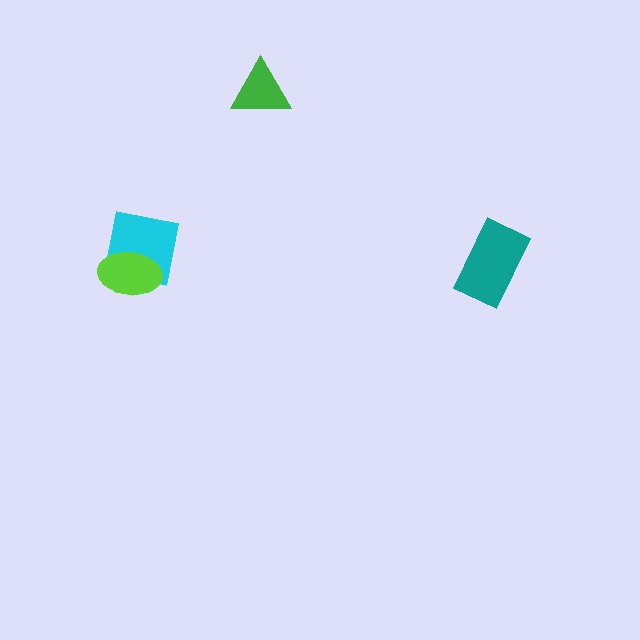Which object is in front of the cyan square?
The lime ellipse is in front of the cyan square.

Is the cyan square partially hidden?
Yes, it is partially covered by another shape.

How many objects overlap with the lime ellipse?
1 object overlaps with the lime ellipse.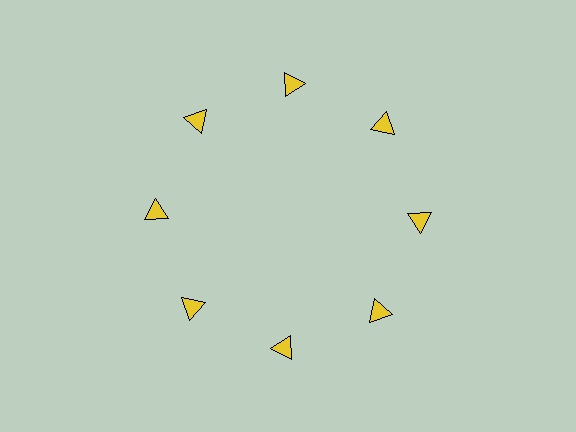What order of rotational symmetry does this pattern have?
This pattern has 8-fold rotational symmetry.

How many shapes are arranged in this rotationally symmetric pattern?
There are 8 shapes, arranged in 8 groups of 1.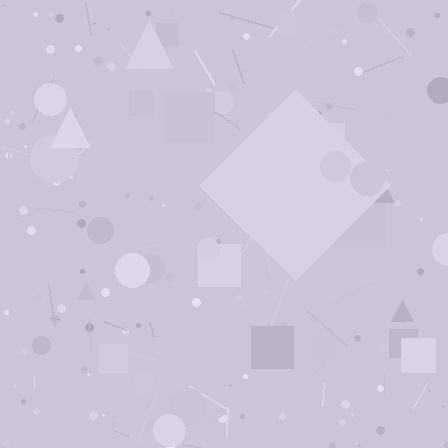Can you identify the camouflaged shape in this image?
The camouflaged shape is a diamond.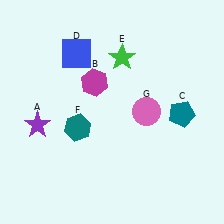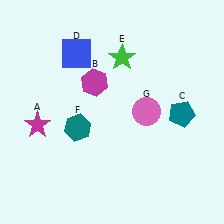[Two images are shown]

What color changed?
The star (A) changed from purple in Image 1 to magenta in Image 2.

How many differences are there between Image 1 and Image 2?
There is 1 difference between the two images.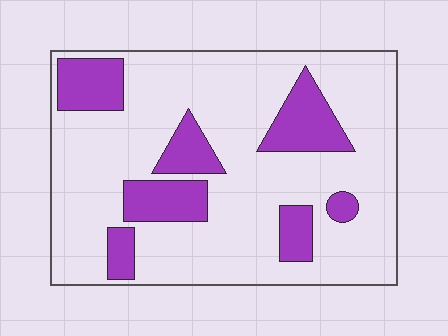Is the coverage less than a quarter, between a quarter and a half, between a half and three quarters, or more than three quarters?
Less than a quarter.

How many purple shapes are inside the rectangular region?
7.